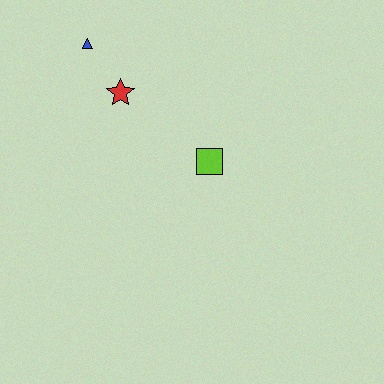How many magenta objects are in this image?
There are no magenta objects.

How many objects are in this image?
There are 3 objects.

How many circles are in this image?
There are no circles.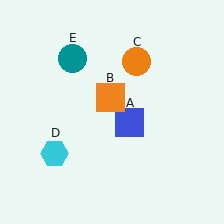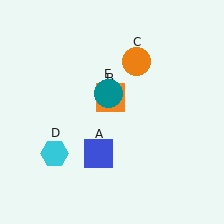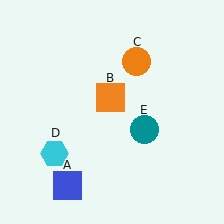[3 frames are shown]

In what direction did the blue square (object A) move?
The blue square (object A) moved down and to the left.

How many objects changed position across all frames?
2 objects changed position: blue square (object A), teal circle (object E).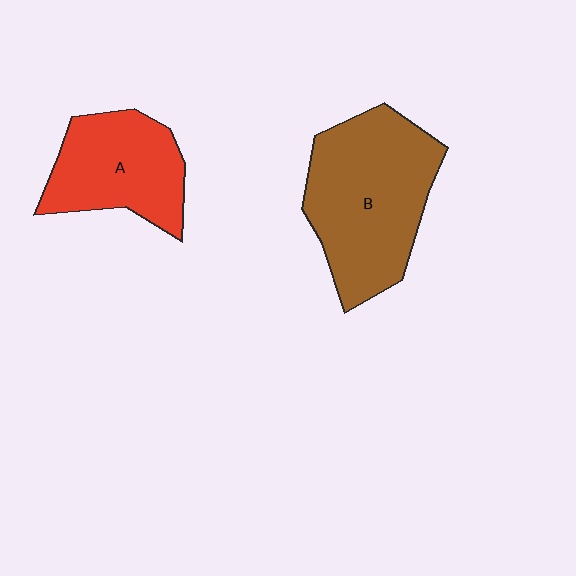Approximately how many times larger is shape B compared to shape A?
Approximately 1.5 times.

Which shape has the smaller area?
Shape A (red).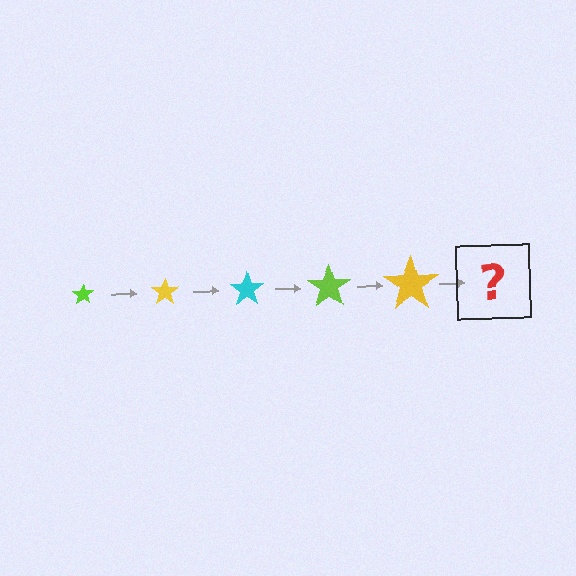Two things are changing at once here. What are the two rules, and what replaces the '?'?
The two rules are that the star grows larger each step and the color cycles through lime, yellow, and cyan. The '?' should be a cyan star, larger than the previous one.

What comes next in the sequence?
The next element should be a cyan star, larger than the previous one.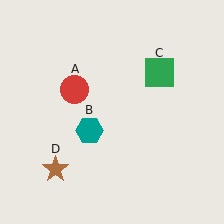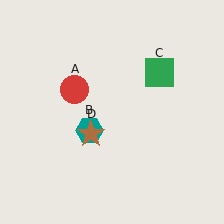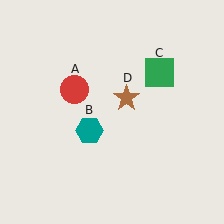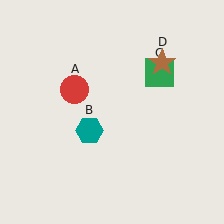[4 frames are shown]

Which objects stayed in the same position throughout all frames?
Red circle (object A) and teal hexagon (object B) and green square (object C) remained stationary.